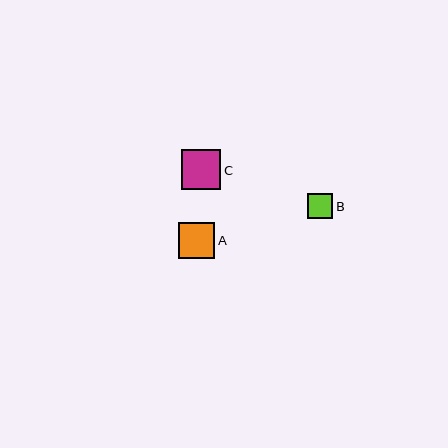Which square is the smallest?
Square B is the smallest with a size of approximately 25 pixels.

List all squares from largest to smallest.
From largest to smallest: C, A, B.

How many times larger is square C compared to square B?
Square C is approximately 1.6 times the size of square B.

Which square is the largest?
Square C is the largest with a size of approximately 40 pixels.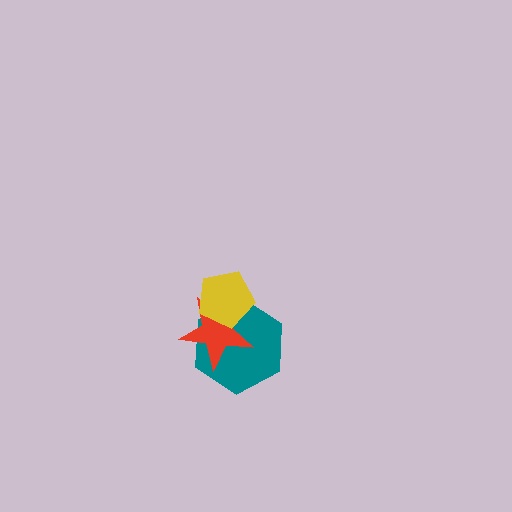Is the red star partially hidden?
Yes, it is partially covered by another shape.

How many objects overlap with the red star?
2 objects overlap with the red star.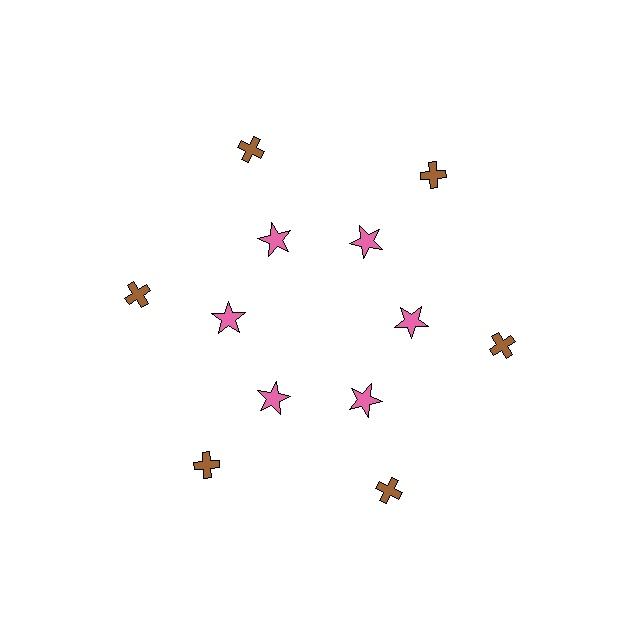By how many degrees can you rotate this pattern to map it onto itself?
The pattern maps onto itself every 60 degrees of rotation.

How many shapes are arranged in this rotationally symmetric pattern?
There are 12 shapes, arranged in 6 groups of 2.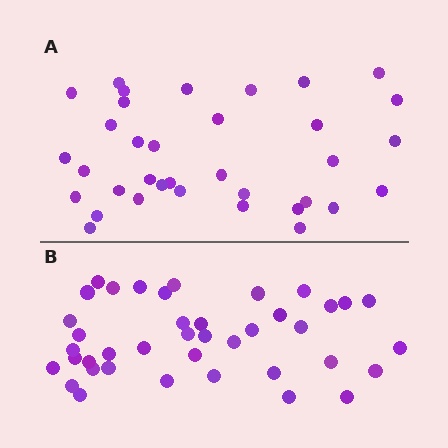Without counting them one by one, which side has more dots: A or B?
Region B (the bottom region) has more dots.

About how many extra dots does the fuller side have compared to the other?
Region B has about 5 more dots than region A.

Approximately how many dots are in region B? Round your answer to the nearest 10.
About 40 dots.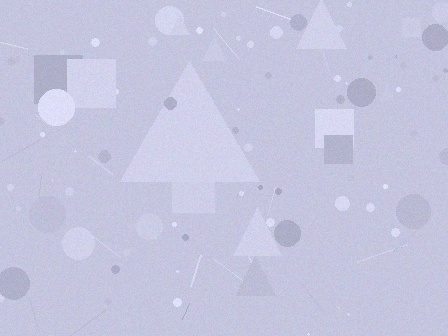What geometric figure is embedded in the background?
A triangle is embedded in the background.